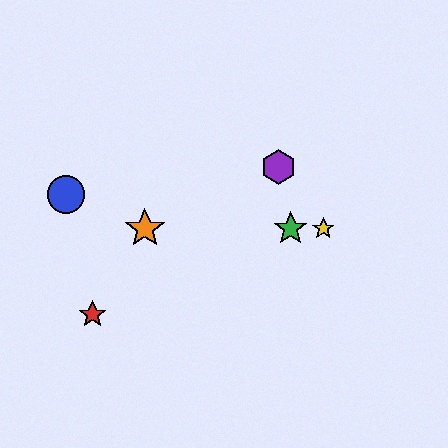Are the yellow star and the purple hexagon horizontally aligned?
No, the yellow star is at y≈228 and the purple hexagon is at y≈167.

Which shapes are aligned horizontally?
The green star, the yellow star, the orange star are aligned horizontally.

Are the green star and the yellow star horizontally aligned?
Yes, both are at y≈228.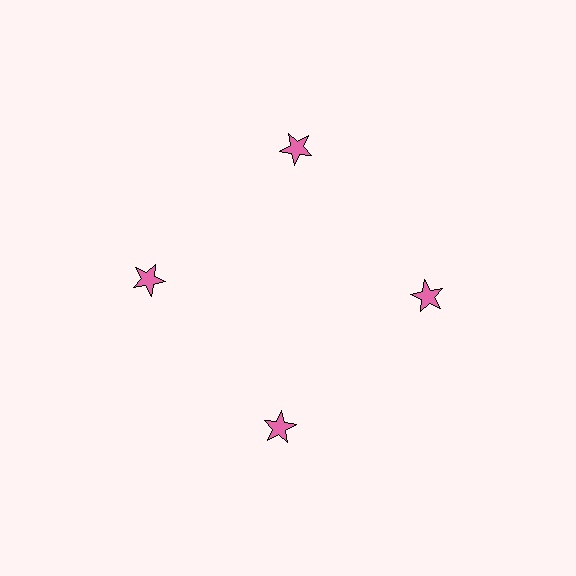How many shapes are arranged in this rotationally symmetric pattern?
There are 4 shapes, arranged in 4 groups of 1.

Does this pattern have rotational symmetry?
Yes, this pattern has 4-fold rotational symmetry. It looks the same after rotating 90 degrees around the center.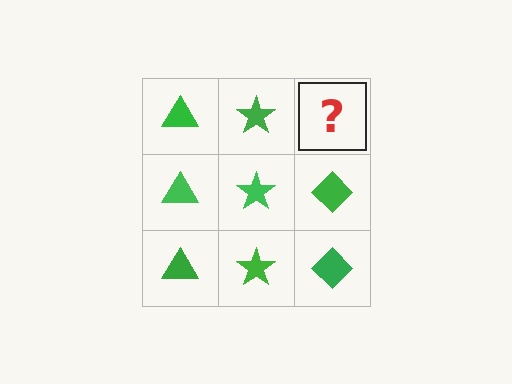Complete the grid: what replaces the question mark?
The question mark should be replaced with a green diamond.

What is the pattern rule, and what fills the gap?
The rule is that each column has a consistent shape. The gap should be filled with a green diamond.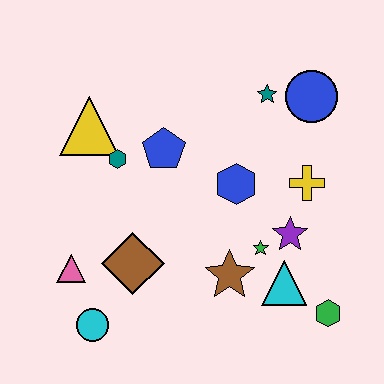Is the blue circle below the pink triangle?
No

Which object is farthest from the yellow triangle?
The green hexagon is farthest from the yellow triangle.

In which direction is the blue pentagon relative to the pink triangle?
The blue pentagon is above the pink triangle.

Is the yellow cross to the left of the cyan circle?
No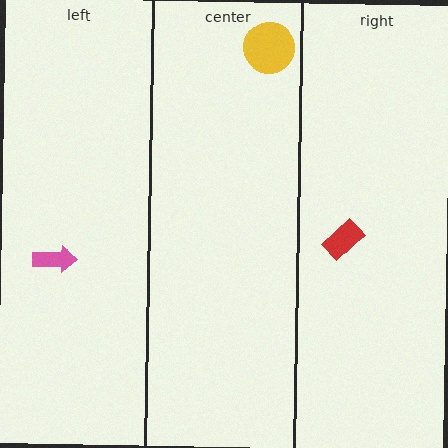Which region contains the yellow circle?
The center region.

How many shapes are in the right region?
1.